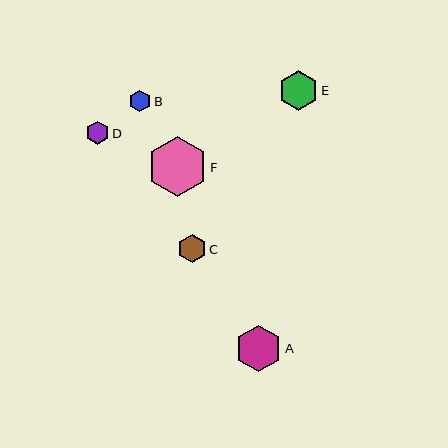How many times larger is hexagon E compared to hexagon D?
Hexagon E is approximately 1.7 times the size of hexagon D.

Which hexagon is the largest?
Hexagon F is the largest with a size of approximately 60 pixels.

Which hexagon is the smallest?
Hexagon B is the smallest with a size of approximately 22 pixels.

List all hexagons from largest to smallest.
From largest to smallest: F, A, E, C, D, B.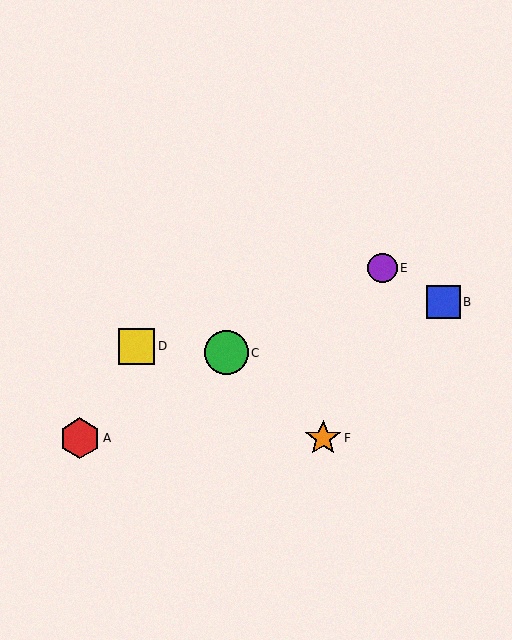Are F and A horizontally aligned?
Yes, both are at y≈438.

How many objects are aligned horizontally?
2 objects (A, F) are aligned horizontally.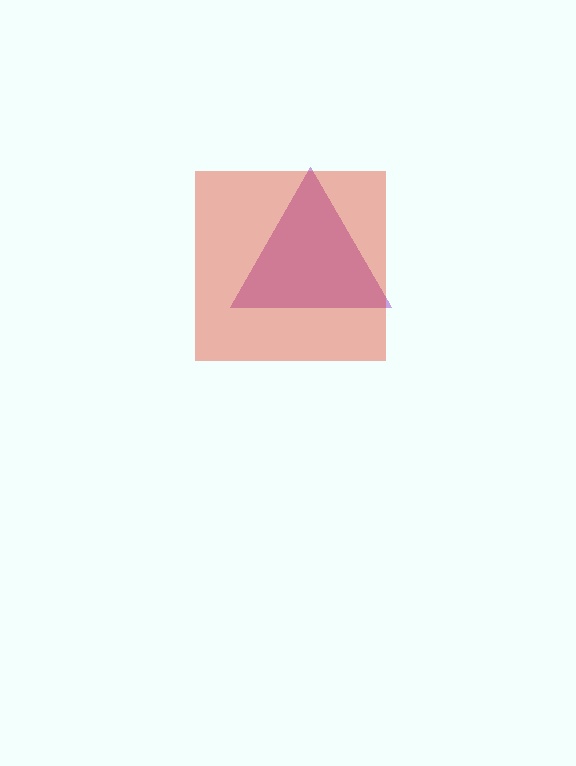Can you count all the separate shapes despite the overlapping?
Yes, there are 2 separate shapes.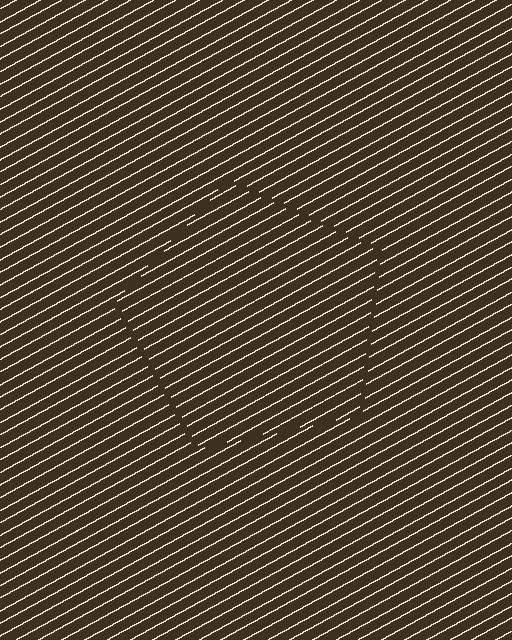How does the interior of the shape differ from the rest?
The interior of the shape contains the same grating, shifted by half a period — the contour is defined by the phase discontinuity where line-ends from the inner and outer gratings abut.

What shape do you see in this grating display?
An illusory pentagon. The interior of the shape contains the same grating, shifted by half a period — the contour is defined by the phase discontinuity where line-ends from the inner and outer gratings abut.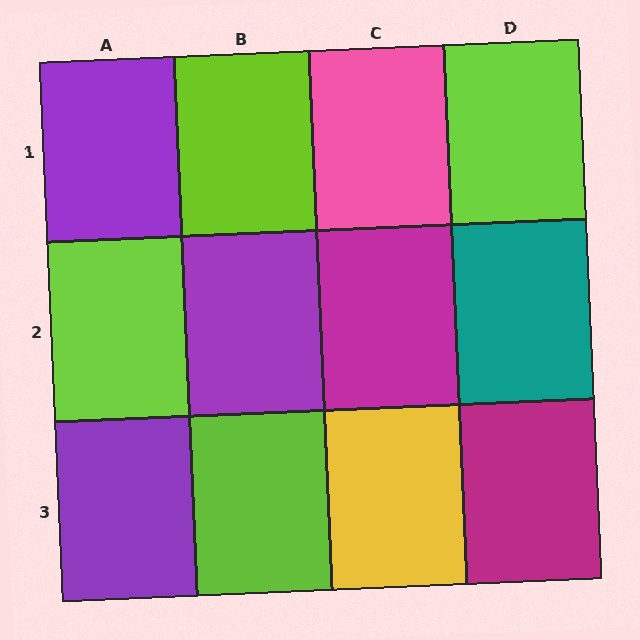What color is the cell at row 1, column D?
Lime.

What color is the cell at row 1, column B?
Lime.